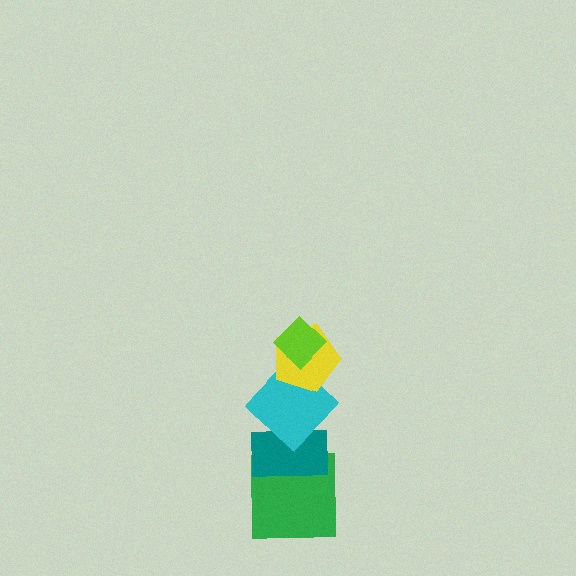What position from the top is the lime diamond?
The lime diamond is 1st from the top.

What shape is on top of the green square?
The teal rectangle is on top of the green square.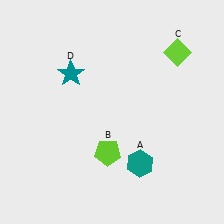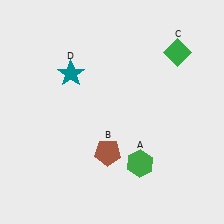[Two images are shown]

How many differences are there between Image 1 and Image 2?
There are 3 differences between the two images.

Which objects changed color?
A changed from teal to green. B changed from lime to brown. C changed from lime to green.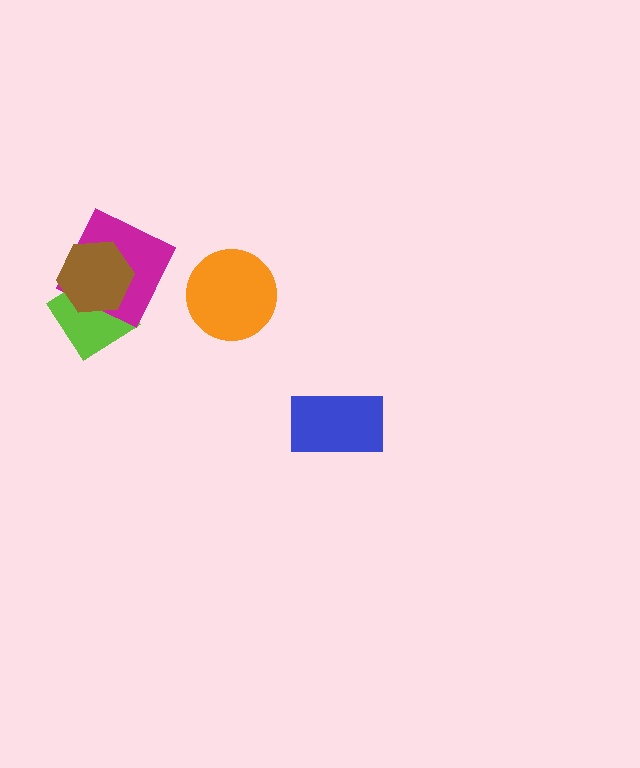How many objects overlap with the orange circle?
0 objects overlap with the orange circle.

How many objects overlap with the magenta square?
2 objects overlap with the magenta square.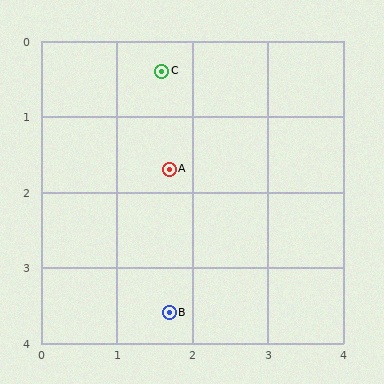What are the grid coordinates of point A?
Point A is at approximately (1.7, 1.7).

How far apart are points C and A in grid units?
Points C and A are about 1.3 grid units apart.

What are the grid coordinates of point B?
Point B is at approximately (1.7, 3.6).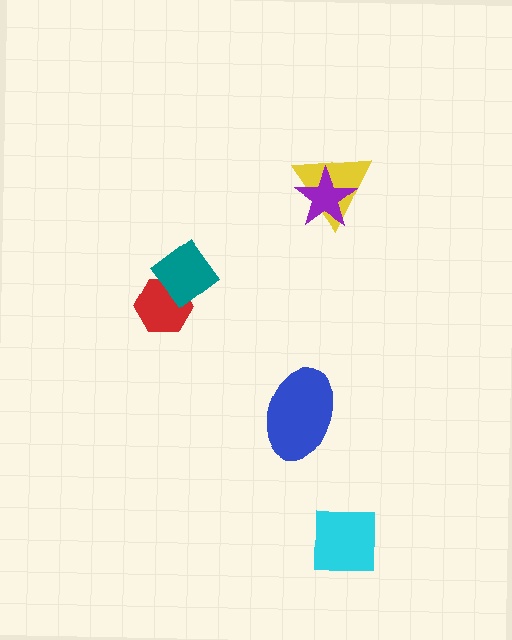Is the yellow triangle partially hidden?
Yes, it is partially covered by another shape.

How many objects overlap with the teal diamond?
1 object overlaps with the teal diamond.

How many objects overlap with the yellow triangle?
1 object overlaps with the yellow triangle.